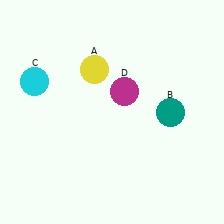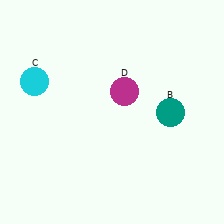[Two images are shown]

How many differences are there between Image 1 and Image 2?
There is 1 difference between the two images.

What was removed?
The yellow circle (A) was removed in Image 2.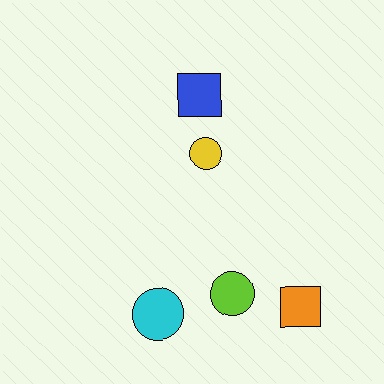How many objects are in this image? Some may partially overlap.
There are 5 objects.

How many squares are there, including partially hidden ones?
There are 2 squares.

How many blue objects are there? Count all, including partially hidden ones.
There is 1 blue object.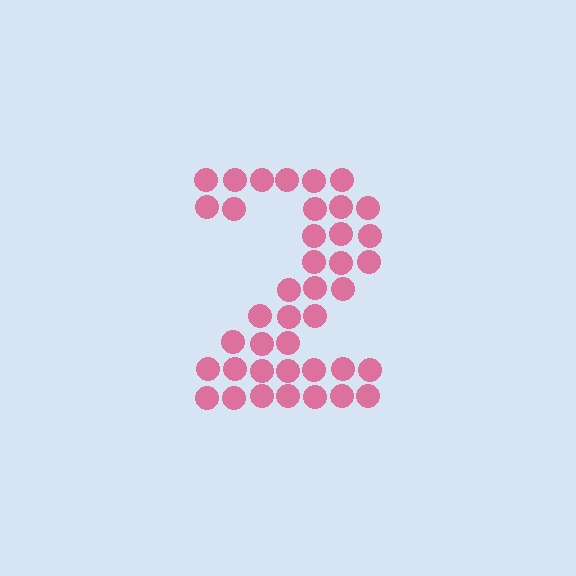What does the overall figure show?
The overall figure shows the digit 2.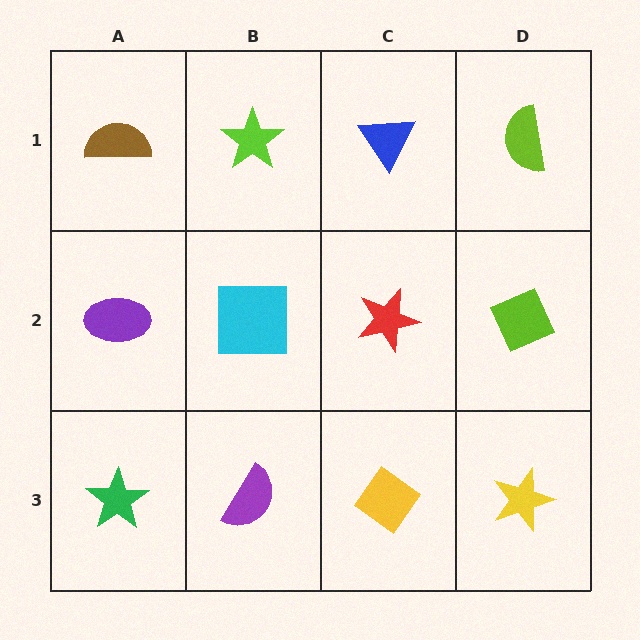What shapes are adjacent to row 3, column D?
A lime diamond (row 2, column D), a yellow diamond (row 3, column C).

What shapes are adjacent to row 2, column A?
A brown semicircle (row 1, column A), a green star (row 3, column A), a cyan square (row 2, column B).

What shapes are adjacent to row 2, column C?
A blue triangle (row 1, column C), a yellow diamond (row 3, column C), a cyan square (row 2, column B), a lime diamond (row 2, column D).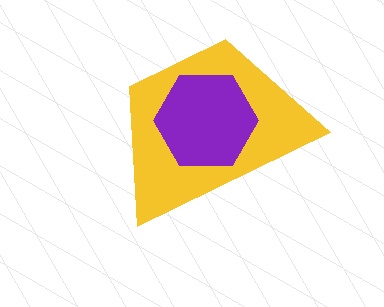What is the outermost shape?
The yellow trapezoid.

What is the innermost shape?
The purple hexagon.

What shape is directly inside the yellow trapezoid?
The purple hexagon.